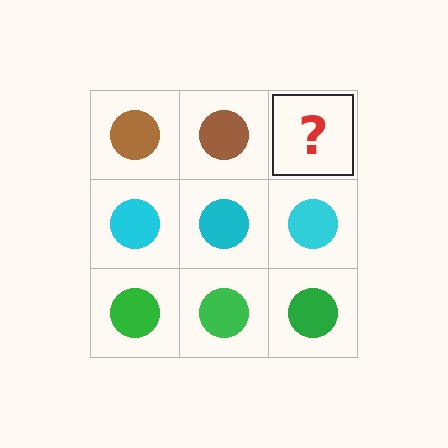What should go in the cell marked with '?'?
The missing cell should contain a brown circle.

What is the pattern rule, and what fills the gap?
The rule is that each row has a consistent color. The gap should be filled with a brown circle.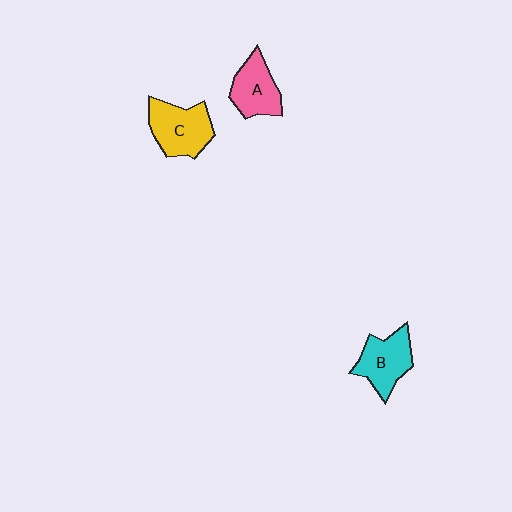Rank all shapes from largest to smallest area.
From largest to smallest: C (yellow), B (cyan), A (pink).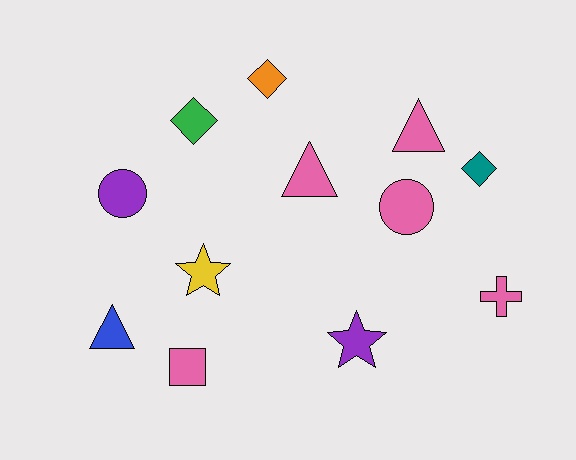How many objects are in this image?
There are 12 objects.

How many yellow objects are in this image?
There is 1 yellow object.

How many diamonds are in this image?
There are 3 diamonds.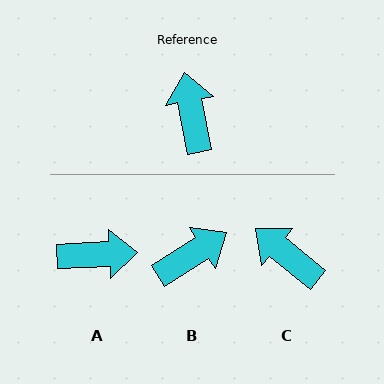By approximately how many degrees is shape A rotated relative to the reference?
Approximately 98 degrees clockwise.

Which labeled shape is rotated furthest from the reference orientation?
A, about 98 degrees away.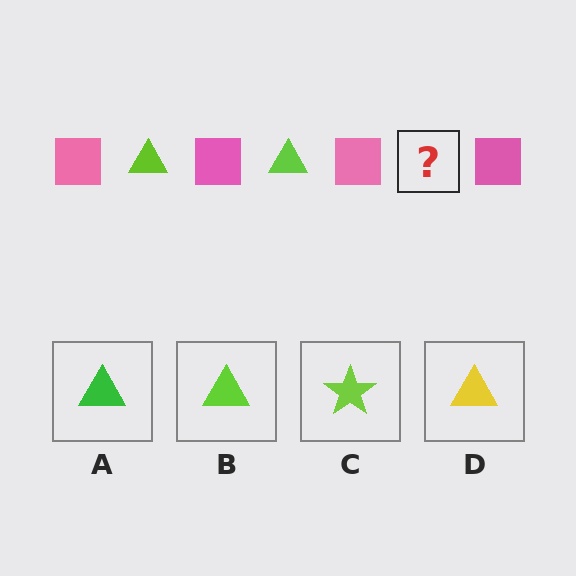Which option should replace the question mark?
Option B.